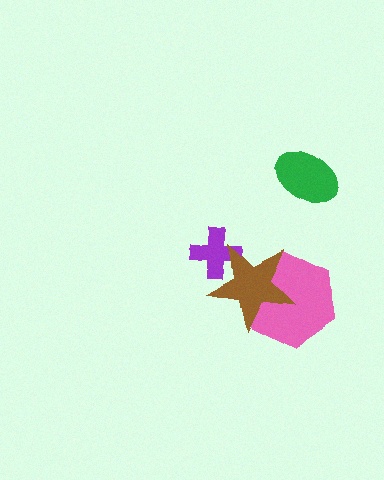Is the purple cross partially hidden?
Yes, it is partially covered by another shape.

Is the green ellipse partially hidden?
No, no other shape covers it.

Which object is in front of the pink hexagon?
The brown star is in front of the pink hexagon.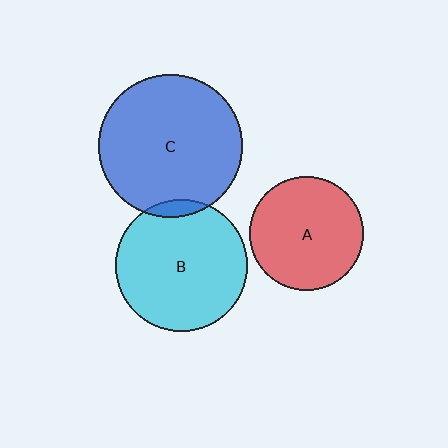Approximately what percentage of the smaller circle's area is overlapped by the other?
Approximately 5%.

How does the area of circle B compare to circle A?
Approximately 1.3 times.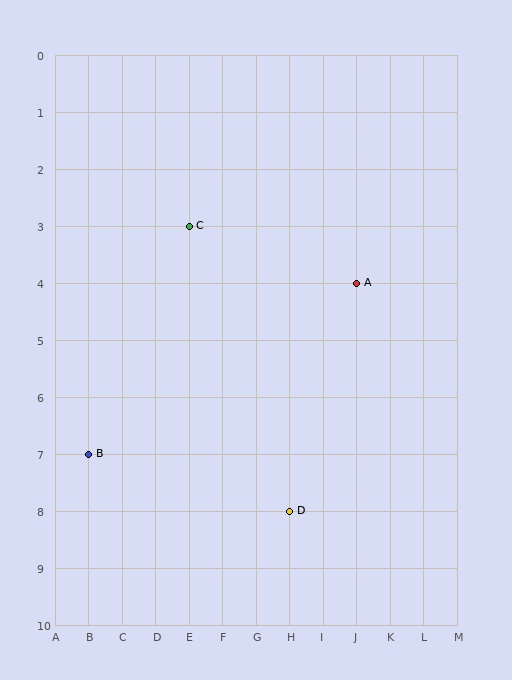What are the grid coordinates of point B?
Point B is at grid coordinates (B, 7).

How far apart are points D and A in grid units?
Points D and A are 2 columns and 4 rows apart (about 4.5 grid units diagonally).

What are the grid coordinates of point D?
Point D is at grid coordinates (H, 8).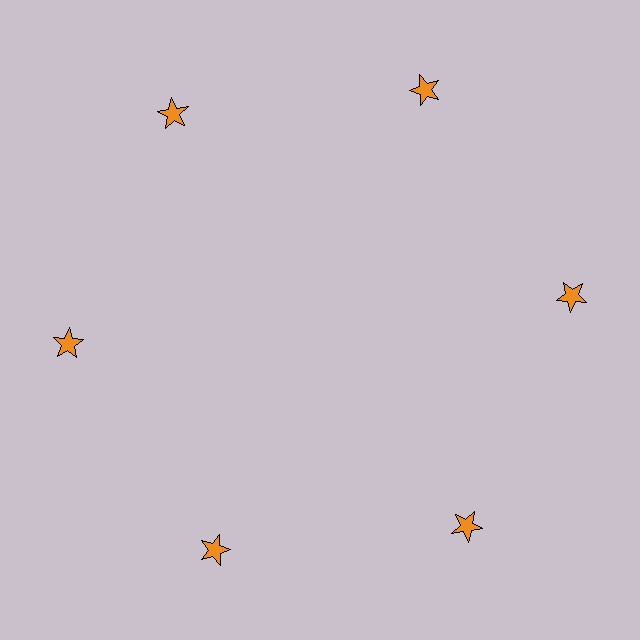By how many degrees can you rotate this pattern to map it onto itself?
The pattern maps onto itself every 60 degrees of rotation.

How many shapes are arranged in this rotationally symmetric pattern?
There are 6 shapes, arranged in 6 groups of 1.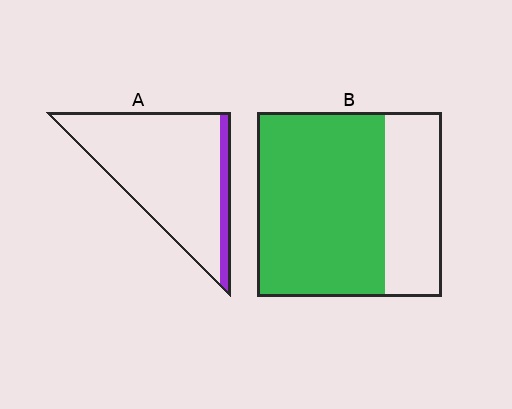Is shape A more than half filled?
No.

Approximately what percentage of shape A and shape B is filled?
A is approximately 10% and B is approximately 70%.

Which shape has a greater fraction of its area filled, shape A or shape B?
Shape B.